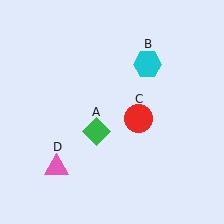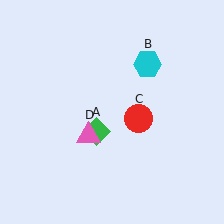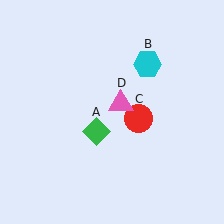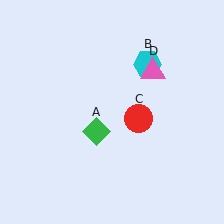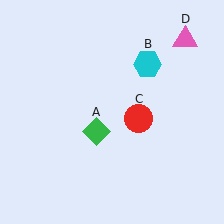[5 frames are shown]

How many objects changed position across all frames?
1 object changed position: pink triangle (object D).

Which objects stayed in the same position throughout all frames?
Green diamond (object A) and cyan hexagon (object B) and red circle (object C) remained stationary.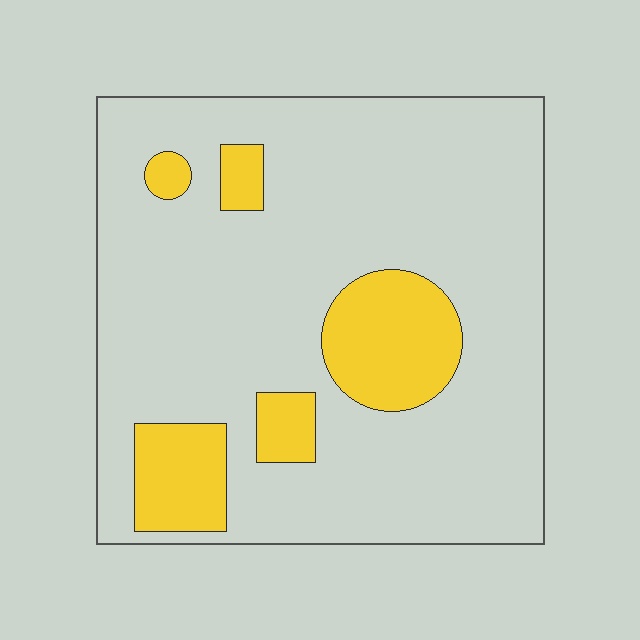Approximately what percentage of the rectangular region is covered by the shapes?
Approximately 15%.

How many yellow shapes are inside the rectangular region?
5.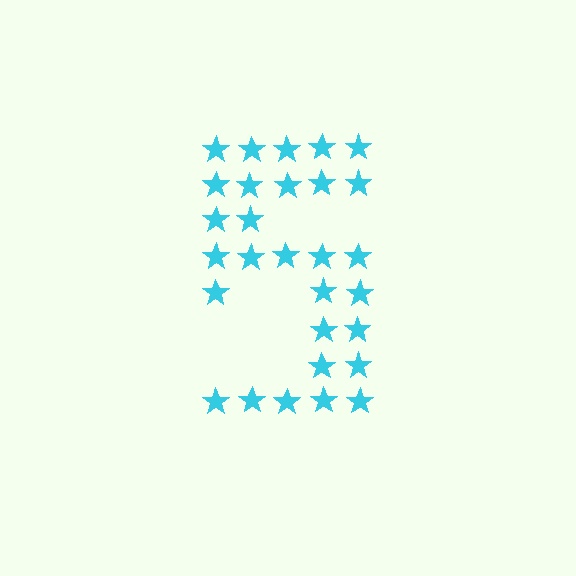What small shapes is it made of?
It is made of small stars.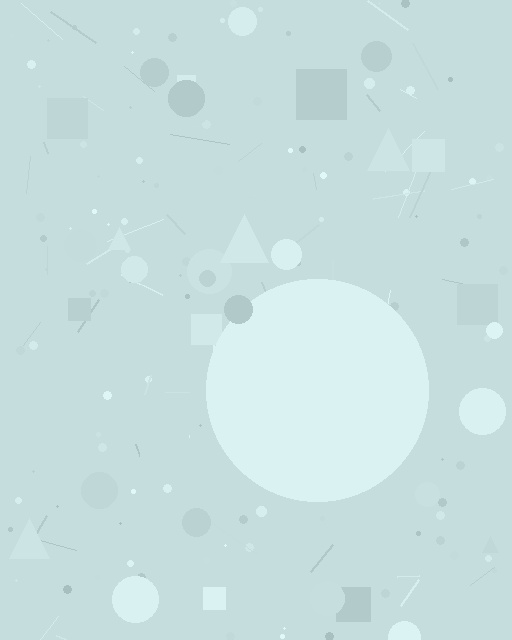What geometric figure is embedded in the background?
A circle is embedded in the background.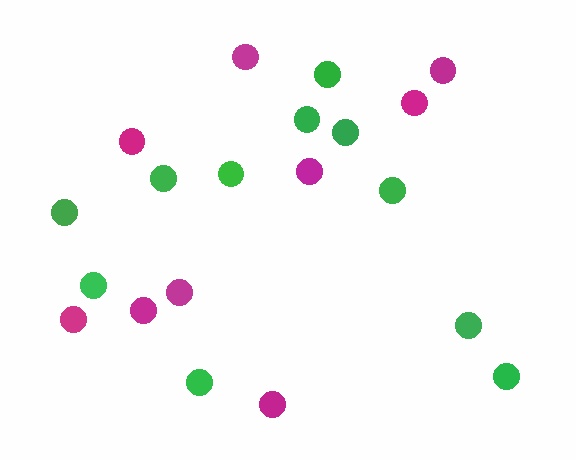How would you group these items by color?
There are 2 groups: one group of magenta circles (9) and one group of green circles (11).